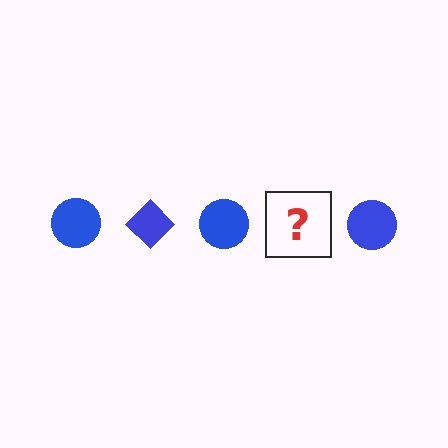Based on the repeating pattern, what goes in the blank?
The blank should be a blue diamond.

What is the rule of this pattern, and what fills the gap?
The rule is that the pattern cycles through circle, diamond shapes in blue. The gap should be filled with a blue diamond.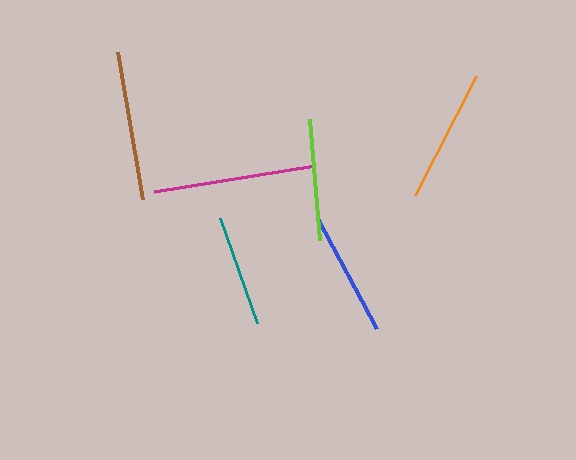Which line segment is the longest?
The magenta line is the longest at approximately 162 pixels.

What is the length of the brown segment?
The brown segment is approximately 149 pixels long.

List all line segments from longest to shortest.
From longest to shortest: magenta, brown, orange, blue, lime, teal.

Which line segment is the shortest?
The teal line is the shortest at approximately 111 pixels.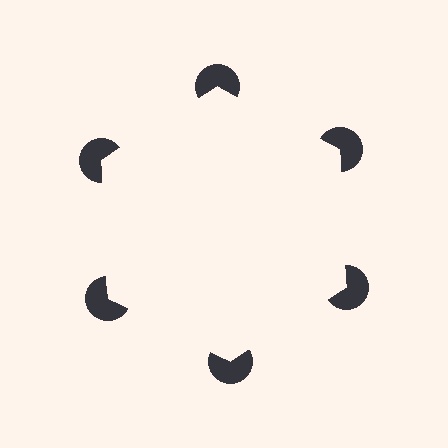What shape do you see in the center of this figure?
An illusory hexagon — its edges are inferred from the aligned wedge cuts in the pac-man discs, not physically drawn.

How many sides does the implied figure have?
6 sides.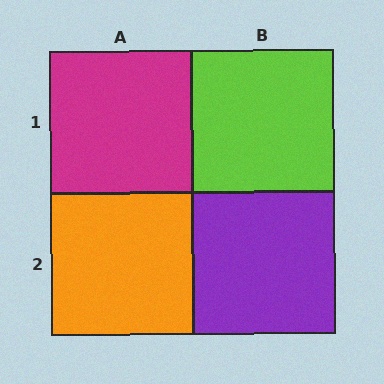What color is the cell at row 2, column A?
Orange.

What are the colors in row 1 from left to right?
Magenta, lime.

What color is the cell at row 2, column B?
Purple.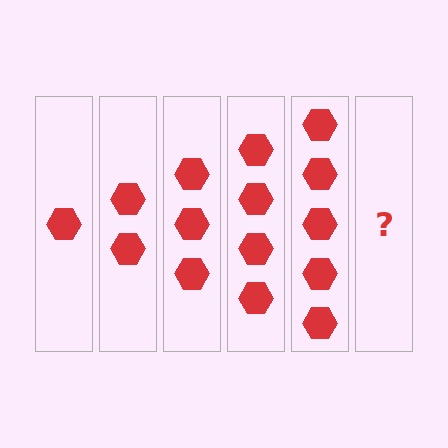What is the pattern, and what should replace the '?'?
The pattern is that each step adds one more hexagon. The '?' should be 6 hexagons.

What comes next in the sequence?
The next element should be 6 hexagons.